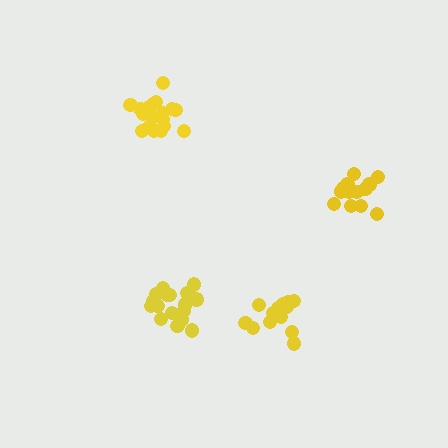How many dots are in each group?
Group 1: 18 dots, Group 2: 13 dots, Group 3: 15 dots, Group 4: 18 dots (64 total).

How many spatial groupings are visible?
There are 4 spatial groupings.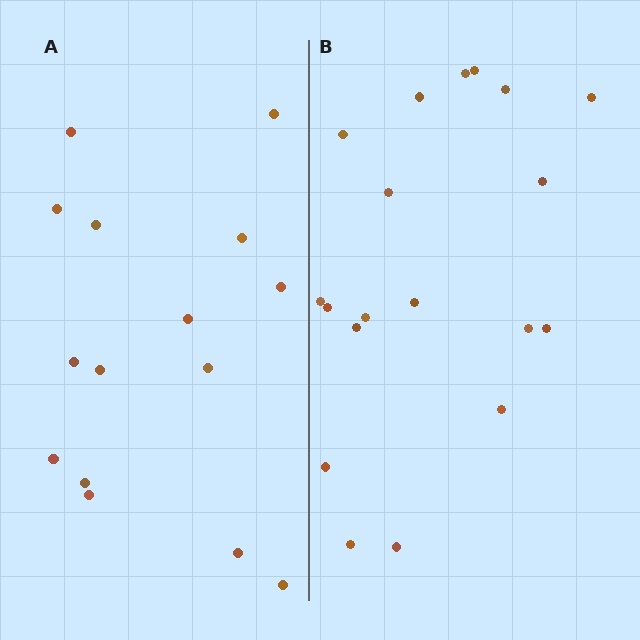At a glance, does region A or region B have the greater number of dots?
Region B (the right region) has more dots.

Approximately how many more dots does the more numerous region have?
Region B has about 4 more dots than region A.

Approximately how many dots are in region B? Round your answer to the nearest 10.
About 20 dots. (The exact count is 19, which rounds to 20.)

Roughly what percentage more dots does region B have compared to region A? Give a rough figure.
About 25% more.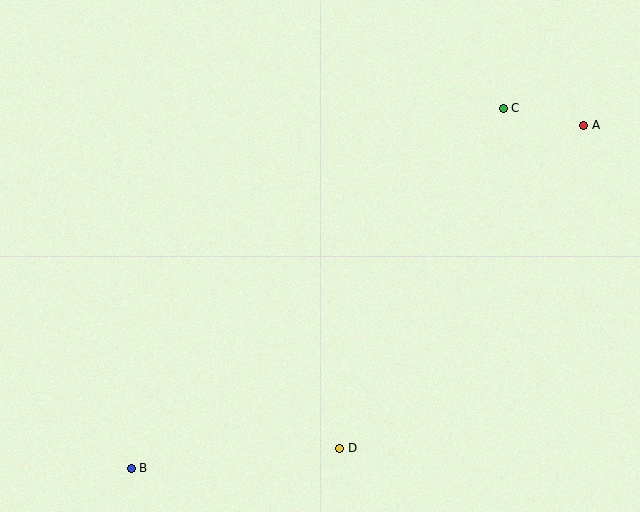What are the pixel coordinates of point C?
Point C is at (503, 108).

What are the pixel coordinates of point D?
Point D is at (340, 448).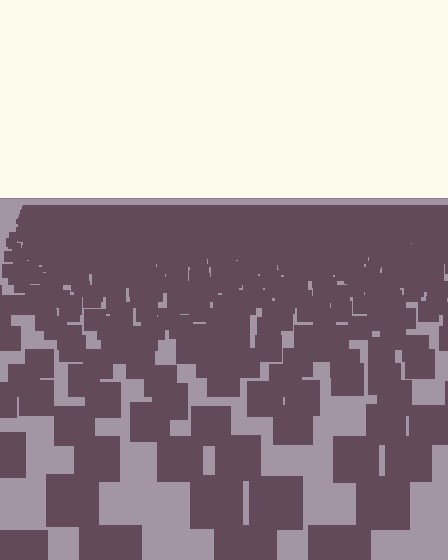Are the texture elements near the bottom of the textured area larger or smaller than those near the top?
Larger. Near the bottom, elements are closer to the viewer and appear at a bigger on-screen size.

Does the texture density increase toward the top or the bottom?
Density increases toward the top.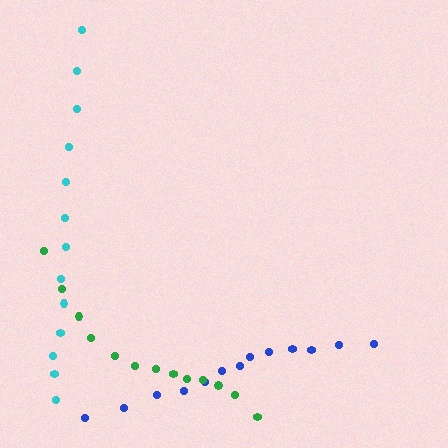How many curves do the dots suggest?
There are 3 distinct paths.